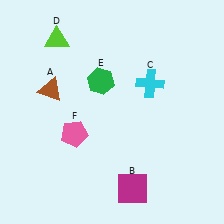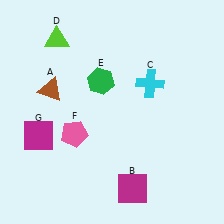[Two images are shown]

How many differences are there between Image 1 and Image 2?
There is 1 difference between the two images.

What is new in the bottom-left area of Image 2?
A magenta square (G) was added in the bottom-left area of Image 2.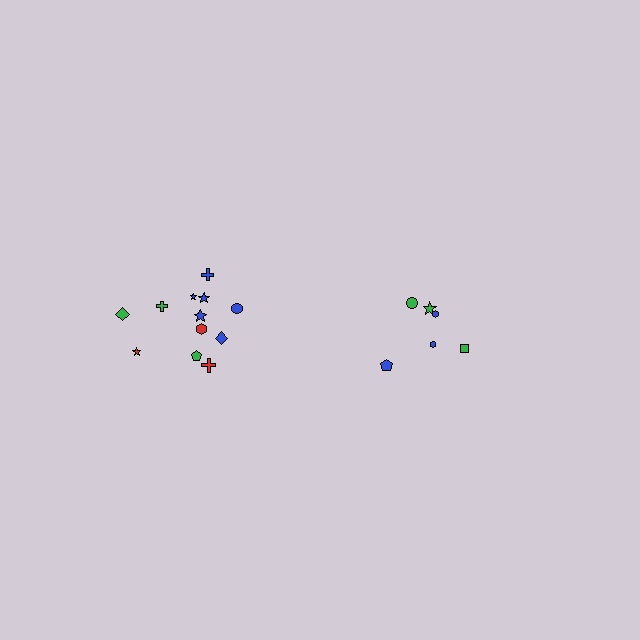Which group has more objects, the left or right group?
The left group.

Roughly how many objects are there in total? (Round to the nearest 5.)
Roughly 20 objects in total.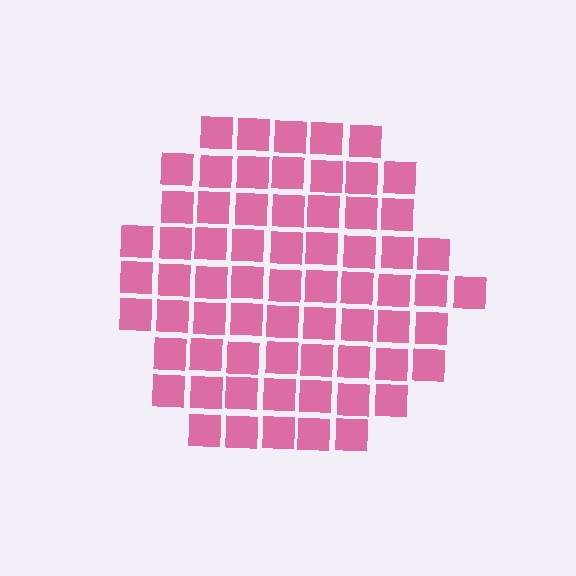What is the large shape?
The large shape is a hexagon.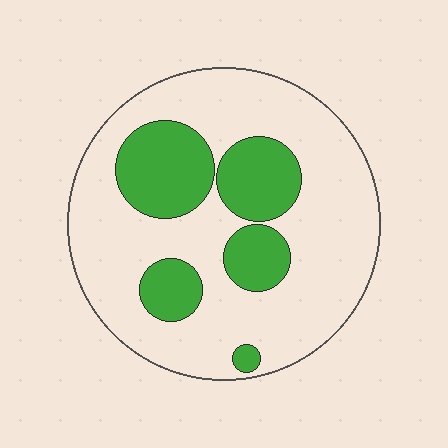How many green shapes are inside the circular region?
5.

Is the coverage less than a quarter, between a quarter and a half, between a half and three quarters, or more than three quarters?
Between a quarter and a half.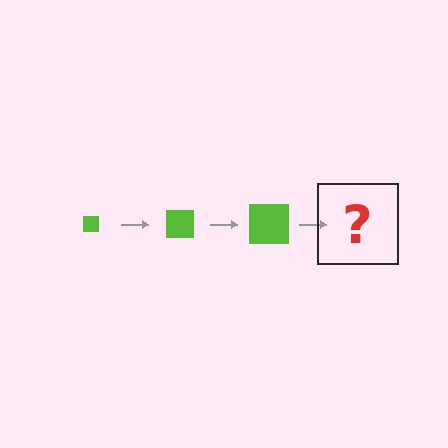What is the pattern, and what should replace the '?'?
The pattern is that the square gets progressively larger each step. The '?' should be a lime square, larger than the previous one.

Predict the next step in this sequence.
The next step is a lime square, larger than the previous one.